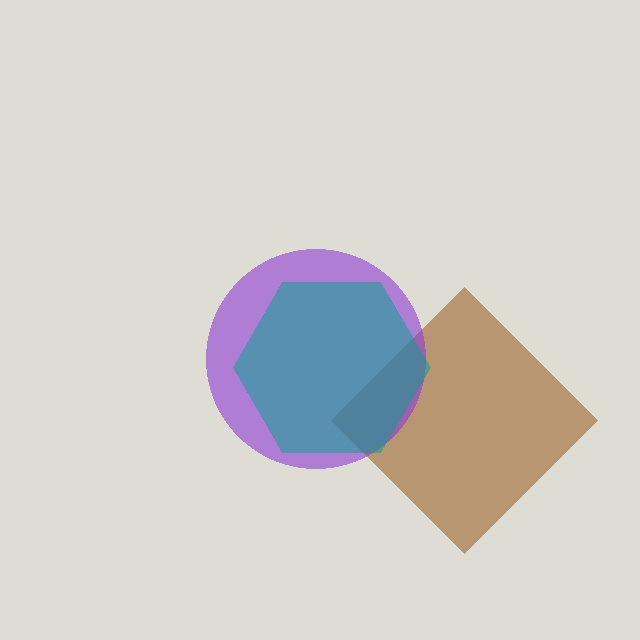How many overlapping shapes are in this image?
There are 3 overlapping shapes in the image.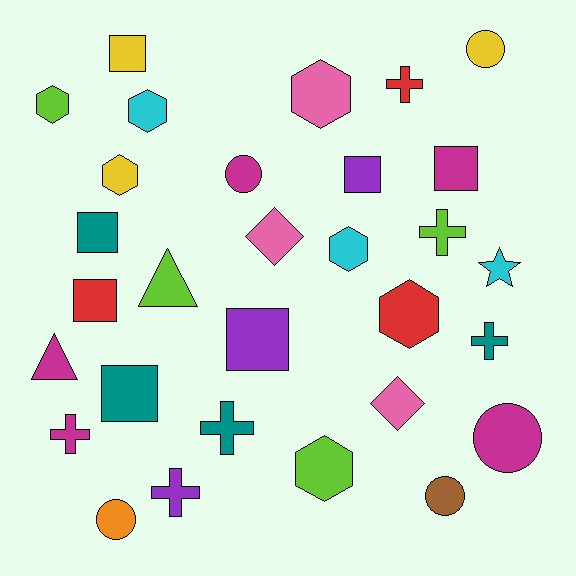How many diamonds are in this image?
There are 2 diamonds.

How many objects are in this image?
There are 30 objects.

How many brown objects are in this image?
There is 1 brown object.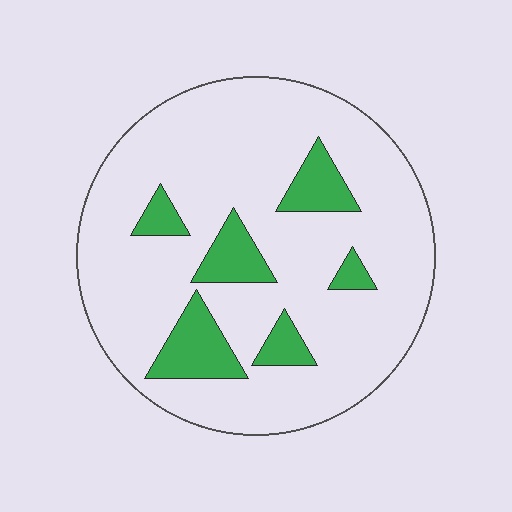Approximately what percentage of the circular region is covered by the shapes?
Approximately 15%.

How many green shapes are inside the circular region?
6.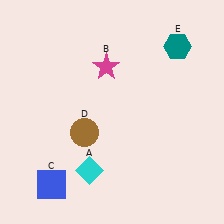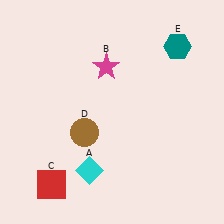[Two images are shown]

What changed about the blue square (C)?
In Image 1, C is blue. In Image 2, it changed to red.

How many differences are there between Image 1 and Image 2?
There is 1 difference between the two images.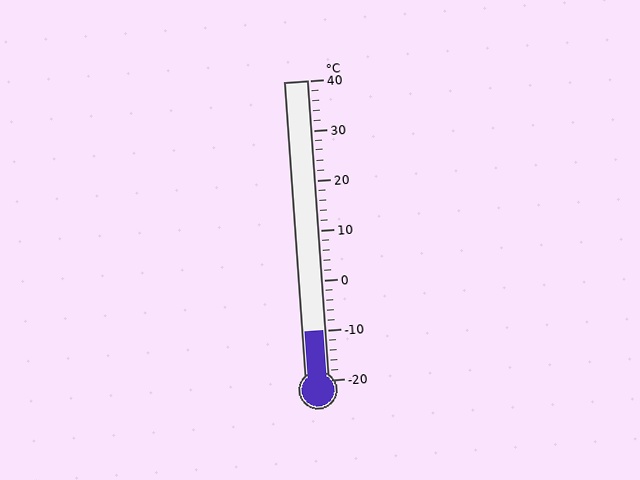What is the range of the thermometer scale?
The thermometer scale ranges from -20°C to 40°C.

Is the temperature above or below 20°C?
The temperature is below 20°C.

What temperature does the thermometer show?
The thermometer shows approximately -10°C.